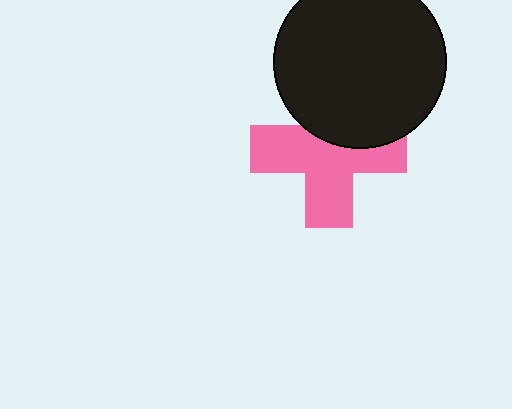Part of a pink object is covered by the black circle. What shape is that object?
It is a cross.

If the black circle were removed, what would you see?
You would see the complete pink cross.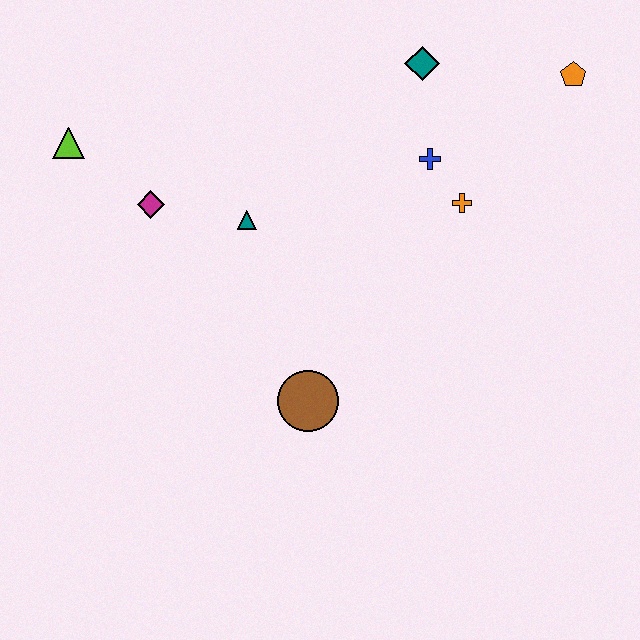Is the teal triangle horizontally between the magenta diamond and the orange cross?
Yes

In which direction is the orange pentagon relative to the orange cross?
The orange pentagon is above the orange cross.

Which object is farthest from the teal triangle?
The orange pentagon is farthest from the teal triangle.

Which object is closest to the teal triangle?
The magenta diamond is closest to the teal triangle.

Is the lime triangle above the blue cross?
Yes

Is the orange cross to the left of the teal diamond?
No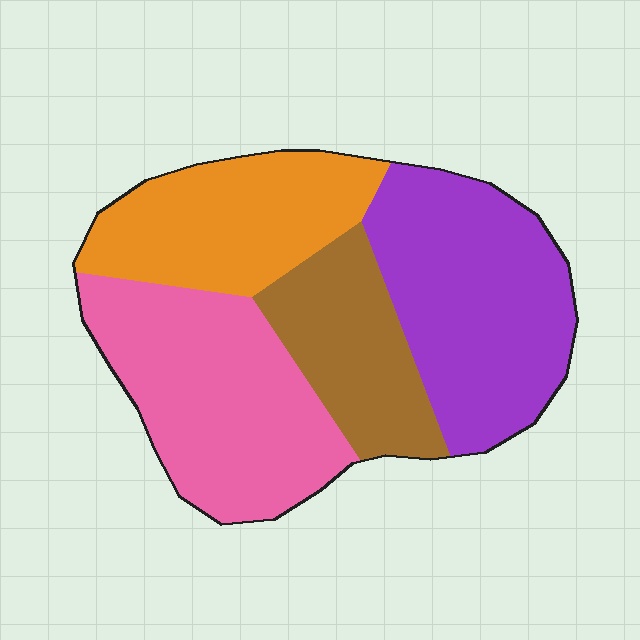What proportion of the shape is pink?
Pink takes up about one third (1/3) of the shape.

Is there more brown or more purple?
Purple.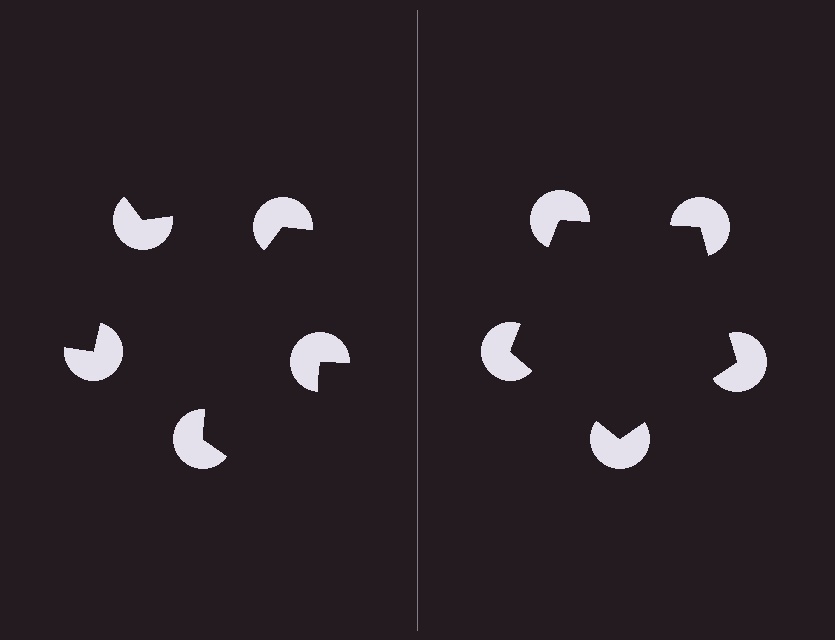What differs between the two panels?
The pac-man discs are positioned identically on both sides; only the wedge orientations differ. On the right they align to a pentagon; on the left they are misaligned.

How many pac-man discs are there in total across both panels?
10 — 5 on each side.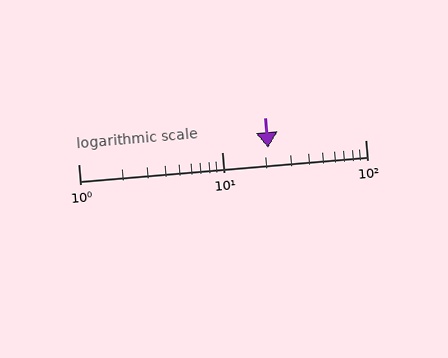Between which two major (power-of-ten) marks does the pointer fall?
The pointer is between 10 and 100.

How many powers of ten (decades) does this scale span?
The scale spans 2 decades, from 1 to 100.